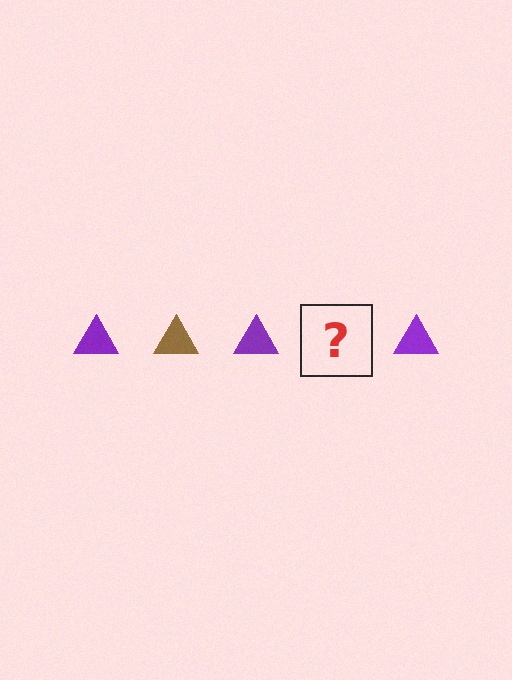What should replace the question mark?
The question mark should be replaced with a brown triangle.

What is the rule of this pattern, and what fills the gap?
The rule is that the pattern cycles through purple, brown triangles. The gap should be filled with a brown triangle.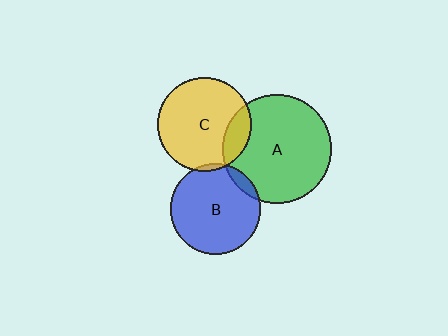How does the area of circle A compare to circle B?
Approximately 1.4 times.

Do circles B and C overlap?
Yes.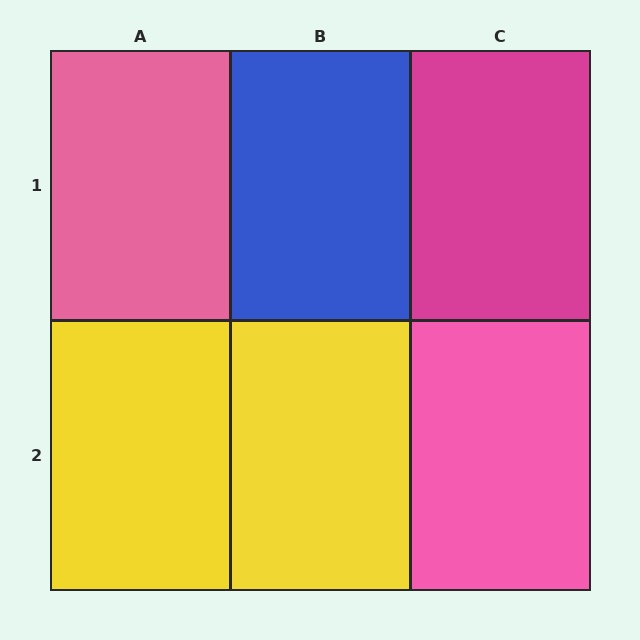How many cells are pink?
2 cells are pink.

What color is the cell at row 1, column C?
Magenta.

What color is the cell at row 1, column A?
Pink.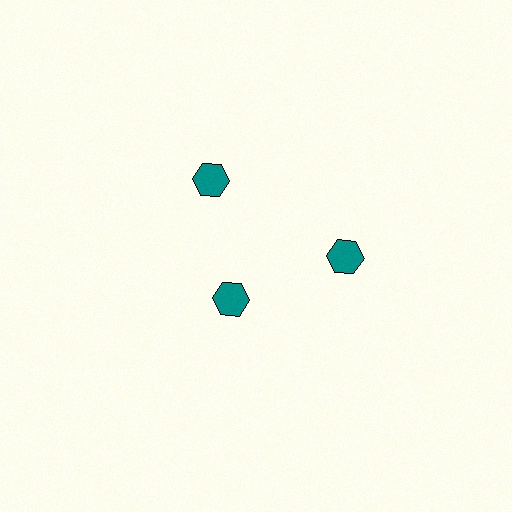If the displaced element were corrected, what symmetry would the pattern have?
It would have 3-fold rotational symmetry — the pattern would map onto itself every 120 degrees.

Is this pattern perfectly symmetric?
No. The 3 teal hexagons are arranged in a ring, but one element near the 7 o'clock position is pulled inward toward the center, breaking the 3-fold rotational symmetry.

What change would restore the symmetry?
The symmetry would be restored by moving it outward, back onto the ring so that all 3 hexagons sit at equal angles and equal distance from the center.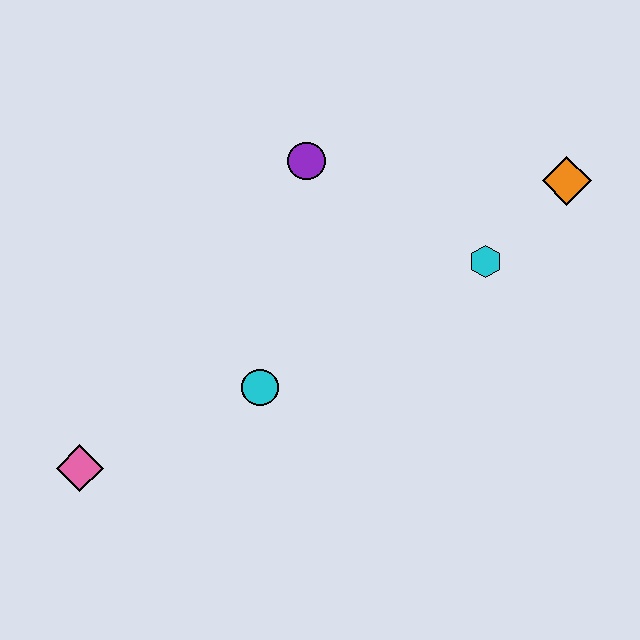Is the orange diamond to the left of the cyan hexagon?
No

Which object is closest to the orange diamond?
The cyan hexagon is closest to the orange diamond.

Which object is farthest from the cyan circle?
The orange diamond is farthest from the cyan circle.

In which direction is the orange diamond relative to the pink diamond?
The orange diamond is to the right of the pink diamond.